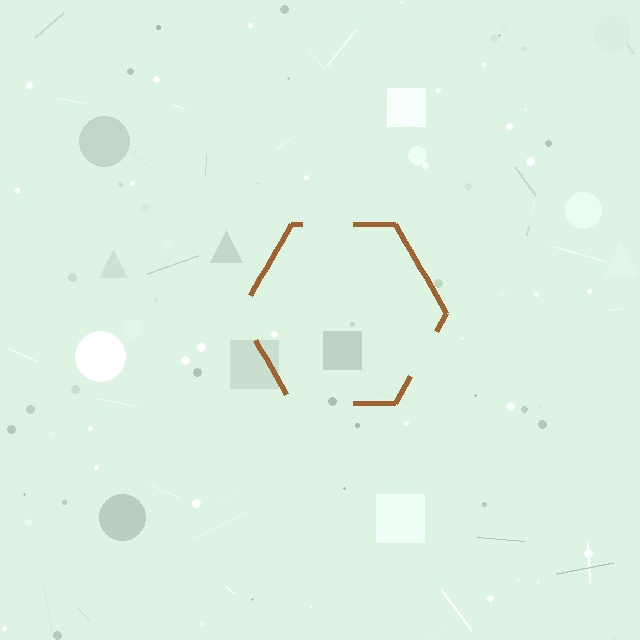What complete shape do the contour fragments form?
The contour fragments form a hexagon.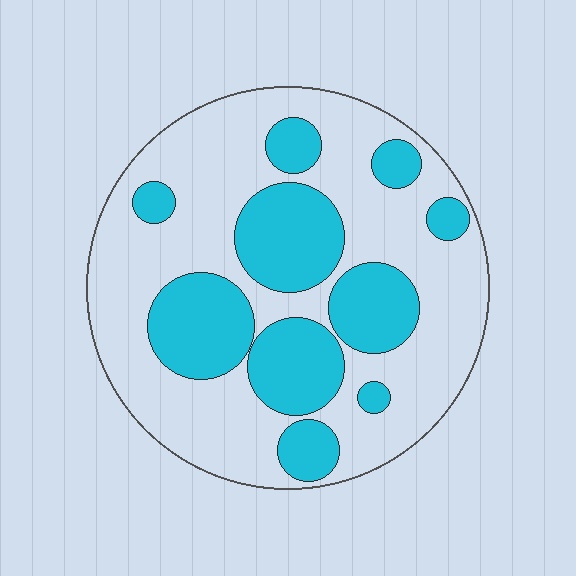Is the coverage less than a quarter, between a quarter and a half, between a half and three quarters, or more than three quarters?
Between a quarter and a half.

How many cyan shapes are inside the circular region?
10.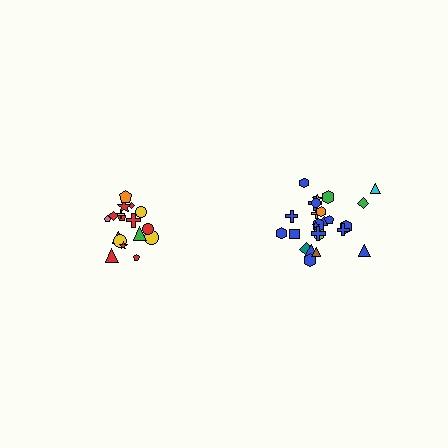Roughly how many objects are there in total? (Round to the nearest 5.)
Roughly 45 objects in total.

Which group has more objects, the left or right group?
The right group.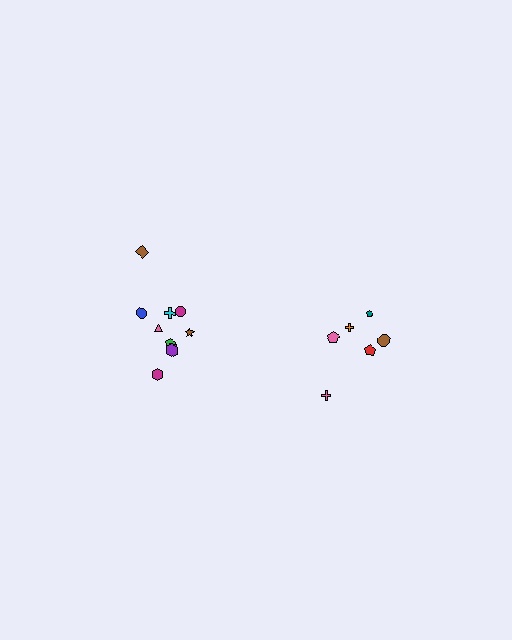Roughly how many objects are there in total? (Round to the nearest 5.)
Roughly 15 objects in total.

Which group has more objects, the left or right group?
The left group.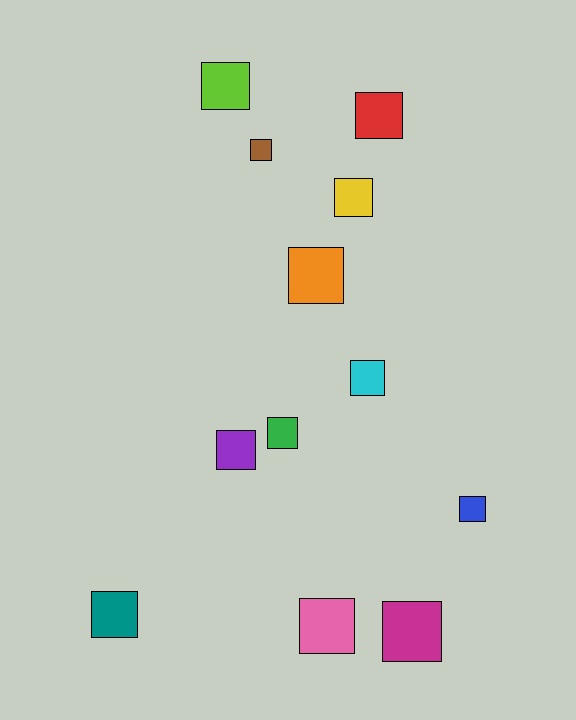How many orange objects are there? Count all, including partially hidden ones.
There is 1 orange object.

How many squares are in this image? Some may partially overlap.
There are 12 squares.